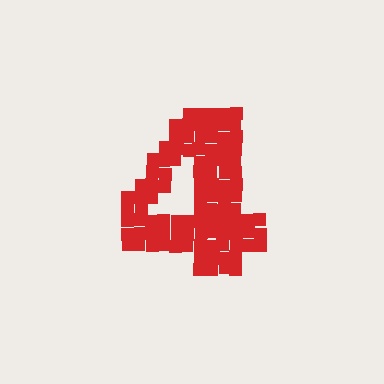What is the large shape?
The large shape is the digit 4.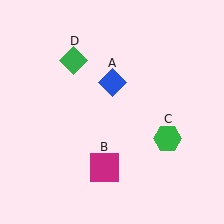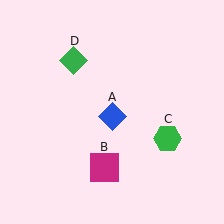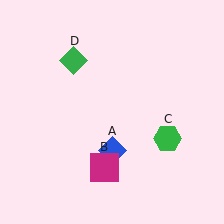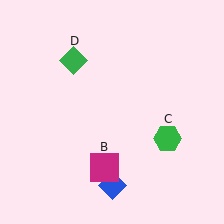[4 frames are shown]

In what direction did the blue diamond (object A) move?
The blue diamond (object A) moved down.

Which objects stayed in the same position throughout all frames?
Magenta square (object B) and green hexagon (object C) and green diamond (object D) remained stationary.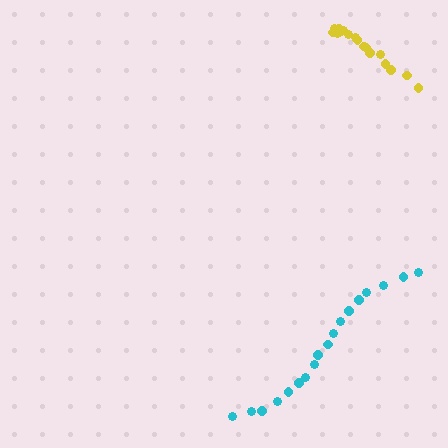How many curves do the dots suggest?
There are 2 distinct paths.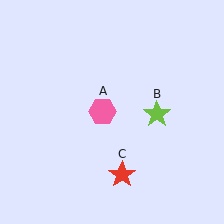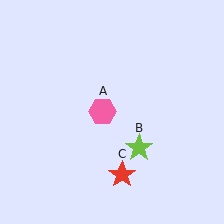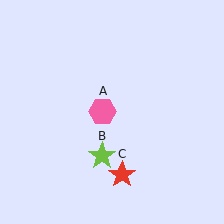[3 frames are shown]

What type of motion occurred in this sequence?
The lime star (object B) rotated clockwise around the center of the scene.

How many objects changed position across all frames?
1 object changed position: lime star (object B).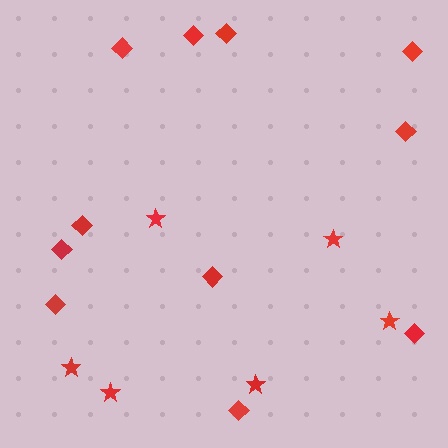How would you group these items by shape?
There are 2 groups: one group of diamonds (11) and one group of stars (6).